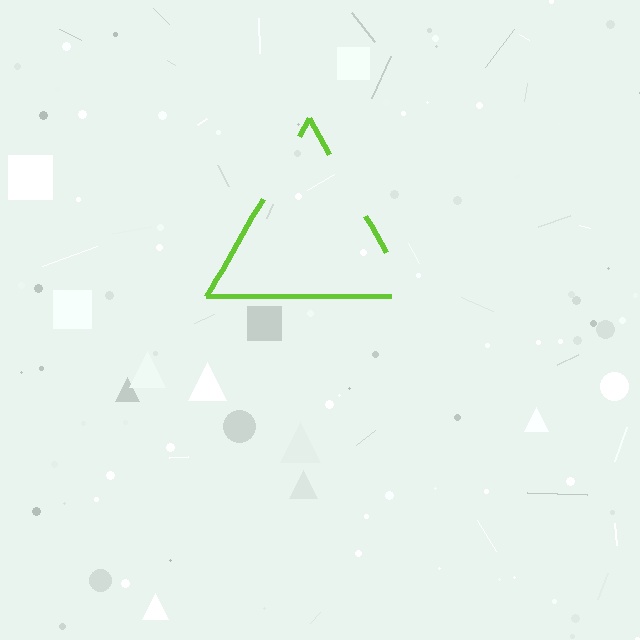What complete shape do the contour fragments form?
The contour fragments form a triangle.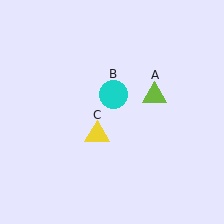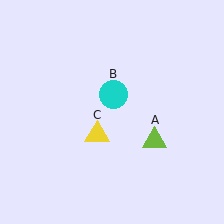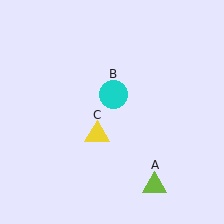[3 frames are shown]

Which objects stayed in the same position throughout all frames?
Cyan circle (object B) and yellow triangle (object C) remained stationary.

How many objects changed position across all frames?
1 object changed position: lime triangle (object A).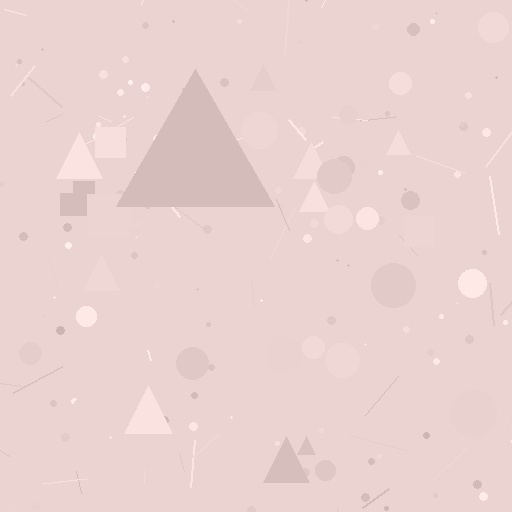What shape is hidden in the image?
A triangle is hidden in the image.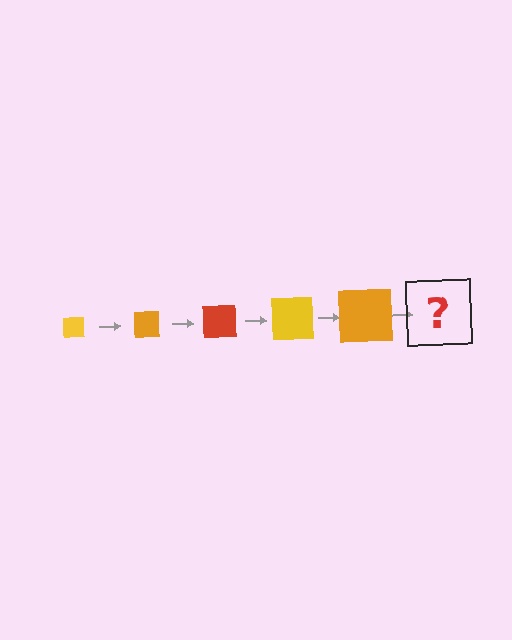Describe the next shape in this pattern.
It should be a red square, larger than the previous one.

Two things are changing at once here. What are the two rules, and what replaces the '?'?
The two rules are that the square grows larger each step and the color cycles through yellow, orange, and red. The '?' should be a red square, larger than the previous one.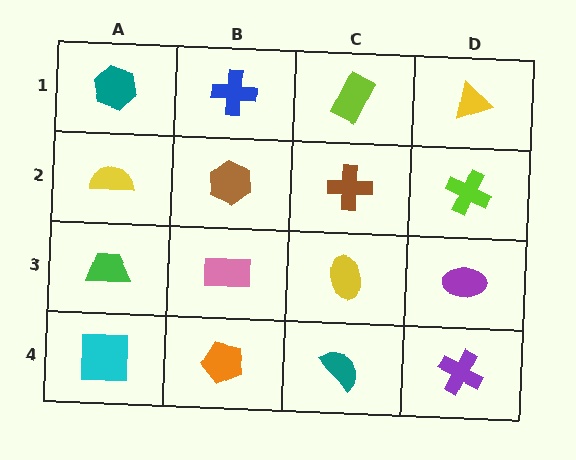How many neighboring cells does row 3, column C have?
4.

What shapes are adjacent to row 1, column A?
A yellow semicircle (row 2, column A), a blue cross (row 1, column B).